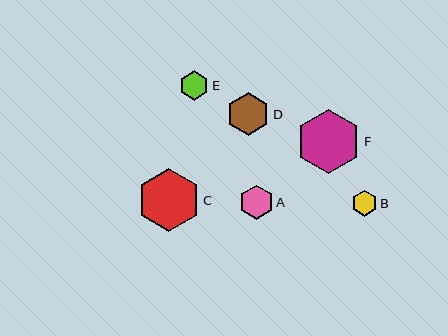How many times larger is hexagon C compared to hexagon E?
Hexagon C is approximately 2.1 times the size of hexagon E.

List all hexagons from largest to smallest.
From largest to smallest: F, C, D, A, E, B.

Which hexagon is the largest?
Hexagon F is the largest with a size of approximately 64 pixels.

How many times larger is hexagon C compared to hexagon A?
Hexagon C is approximately 1.8 times the size of hexagon A.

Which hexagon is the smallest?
Hexagon B is the smallest with a size of approximately 25 pixels.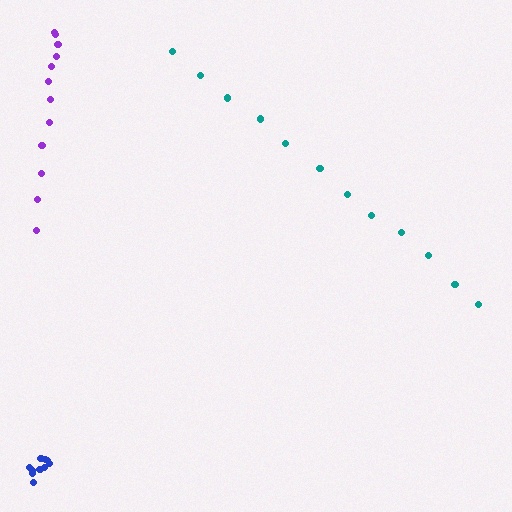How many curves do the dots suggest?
There are 3 distinct paths.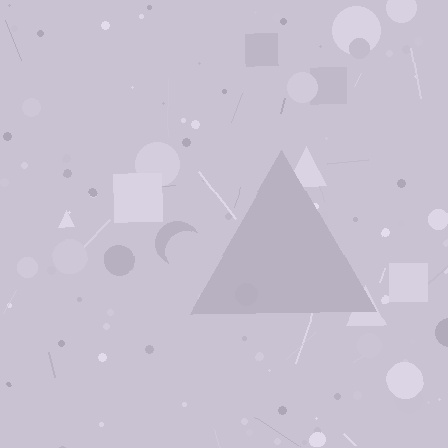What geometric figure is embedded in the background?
A triangle is embedded in the background.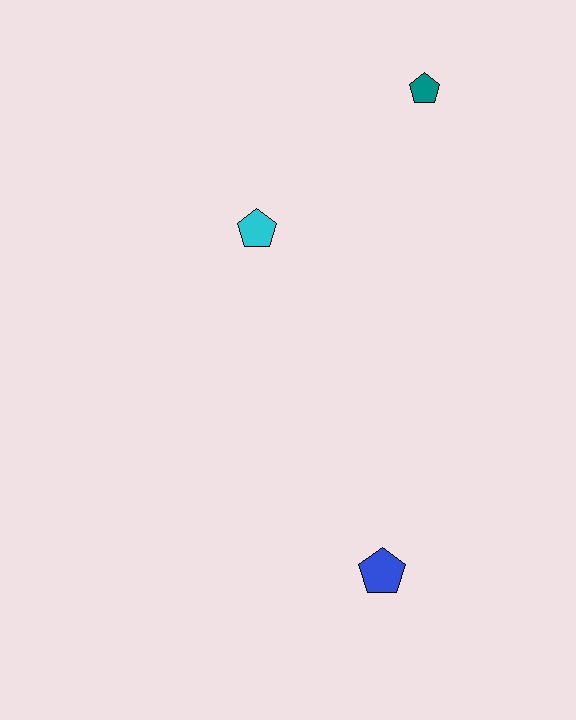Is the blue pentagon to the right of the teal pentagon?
No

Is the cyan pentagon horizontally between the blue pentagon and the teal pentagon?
No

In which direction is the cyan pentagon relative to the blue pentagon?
The cyan pentagon is above the blue pentagon.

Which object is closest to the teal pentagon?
The cyan pentagon is closest to the teal pentagon.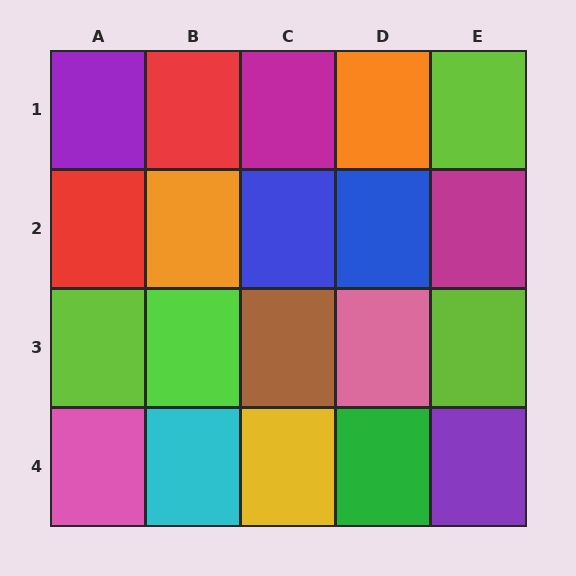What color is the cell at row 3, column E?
Lime.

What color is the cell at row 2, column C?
Blue.